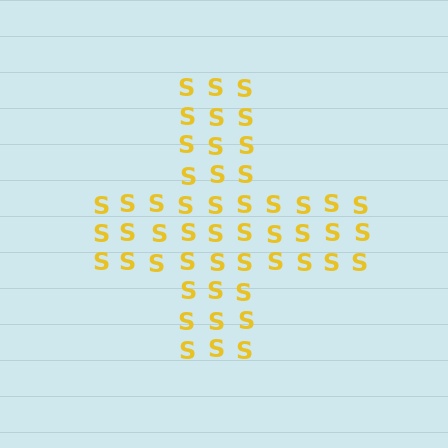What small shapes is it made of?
It is made of small letter S's.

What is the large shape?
The large shape is a cross.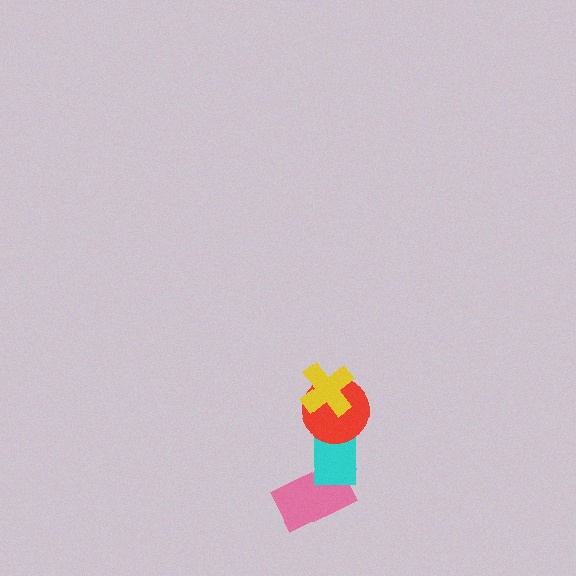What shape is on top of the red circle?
The yellow cross is on top of the red circle.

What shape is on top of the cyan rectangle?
The red circle is on top of the cyan rectangle.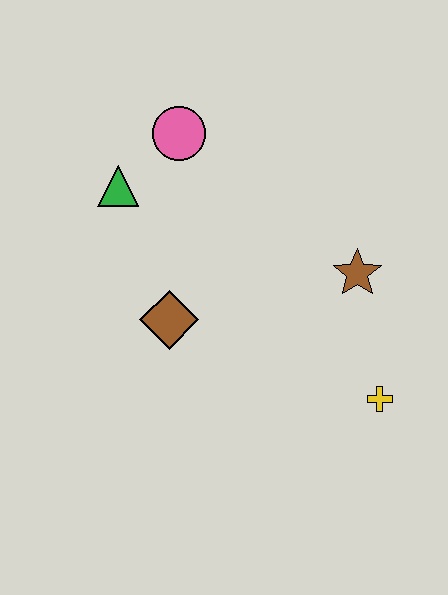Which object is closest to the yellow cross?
The brown star is closest to the yellow cross.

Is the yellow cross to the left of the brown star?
No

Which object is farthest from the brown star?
The green triangle is farthest from the brown star.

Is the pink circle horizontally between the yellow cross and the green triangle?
Yes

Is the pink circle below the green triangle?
No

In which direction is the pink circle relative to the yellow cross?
The pink circle is above the yellow cross.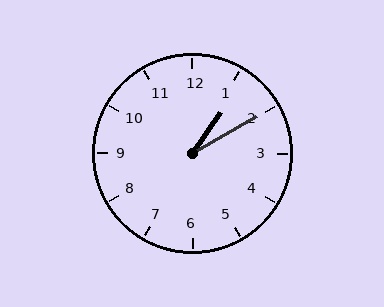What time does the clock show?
1:10.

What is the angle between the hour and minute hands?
Approximately 25 degrees.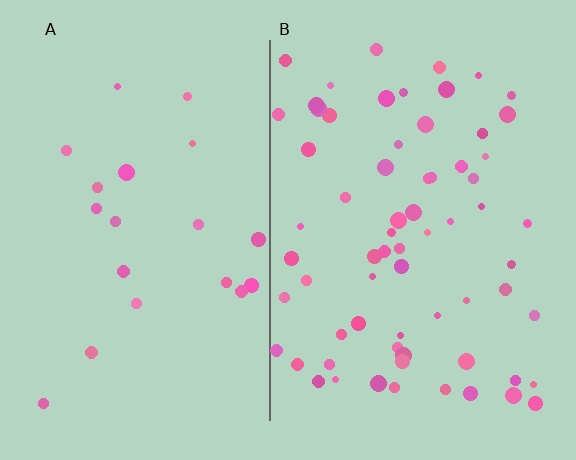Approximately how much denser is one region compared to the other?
Approximately 3.3× — region B over region A.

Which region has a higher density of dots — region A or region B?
B (the right).